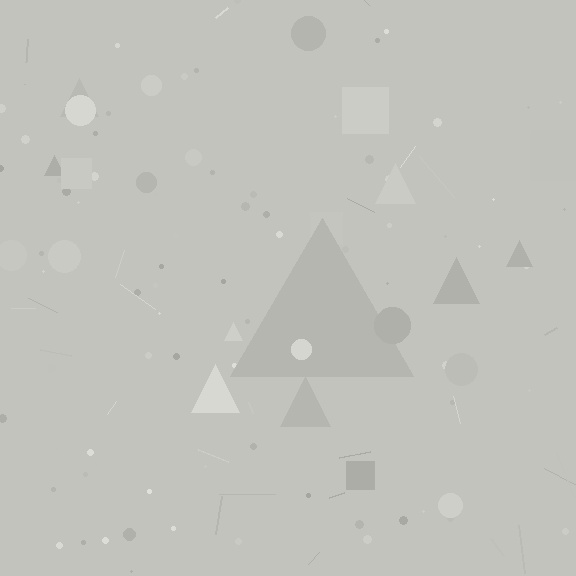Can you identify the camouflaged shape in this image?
The camouflaged shape is a triangle.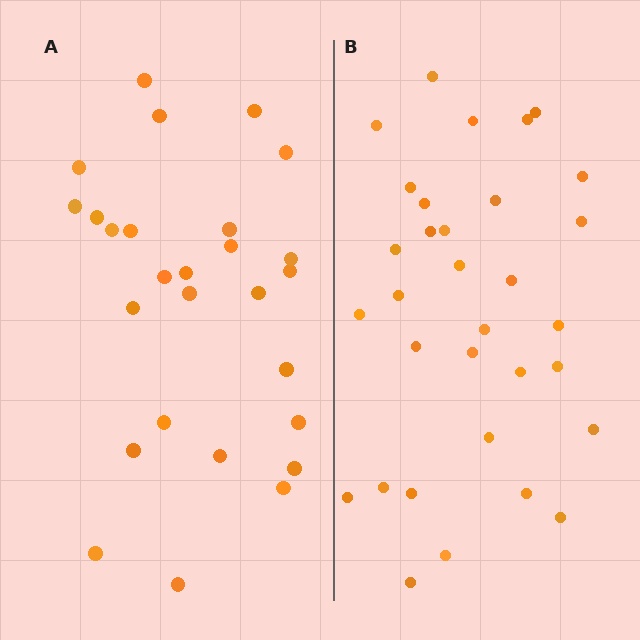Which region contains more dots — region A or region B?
Region B (the right region) has more dots.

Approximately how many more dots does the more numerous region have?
Region B has about 5 more dots than region A.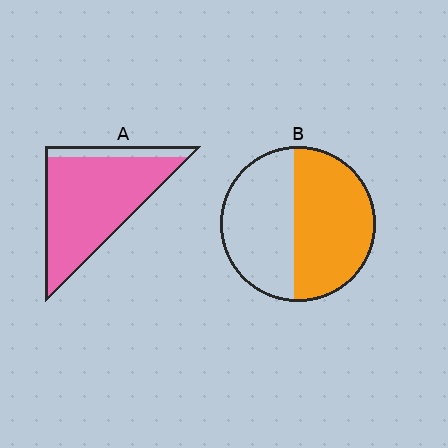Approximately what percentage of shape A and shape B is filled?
A is approximately 85% and B is approximately 55%.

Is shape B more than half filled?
Roughly half.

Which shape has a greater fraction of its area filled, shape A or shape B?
Shape A.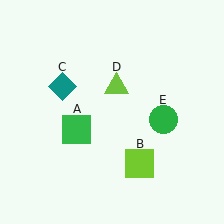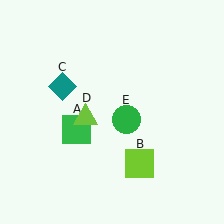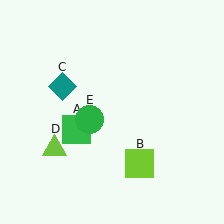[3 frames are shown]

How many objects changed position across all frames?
2 objects changed position: lime triangle (object D), green circle (object E).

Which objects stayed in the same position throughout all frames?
Green square (object A) and lime square (object B) and teal diamond (object C) remained stationary.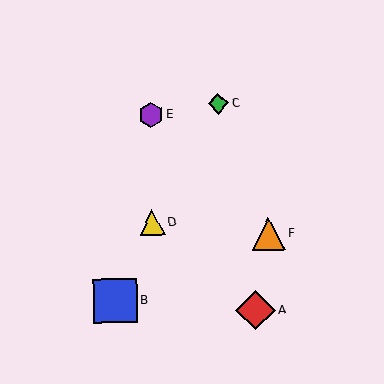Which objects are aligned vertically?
Objects D, E are aligned vertically.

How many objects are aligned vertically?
2 objects (D, E) are aligned vertically.